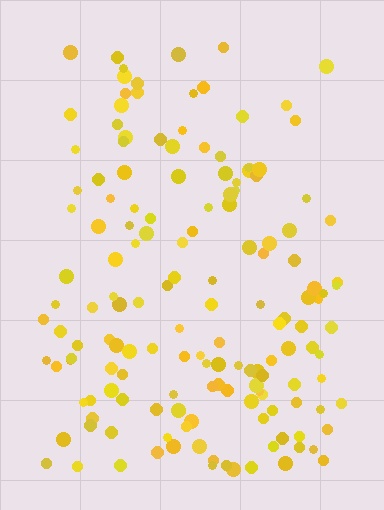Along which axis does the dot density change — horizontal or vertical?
Vertical.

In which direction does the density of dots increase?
From top to bottom, with the bottom side densest.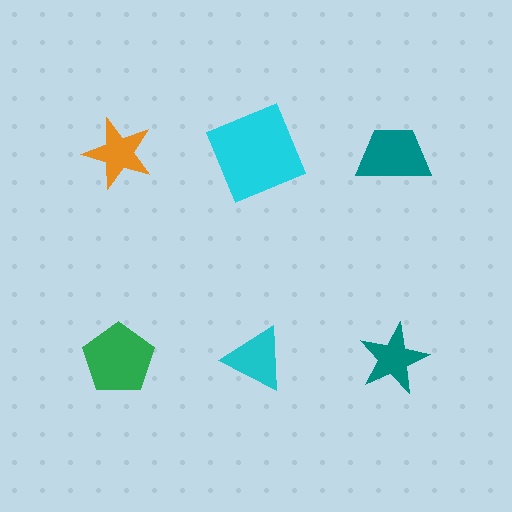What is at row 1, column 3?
A teal trapezoid.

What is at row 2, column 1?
A green pentagon.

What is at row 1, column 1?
An orange star.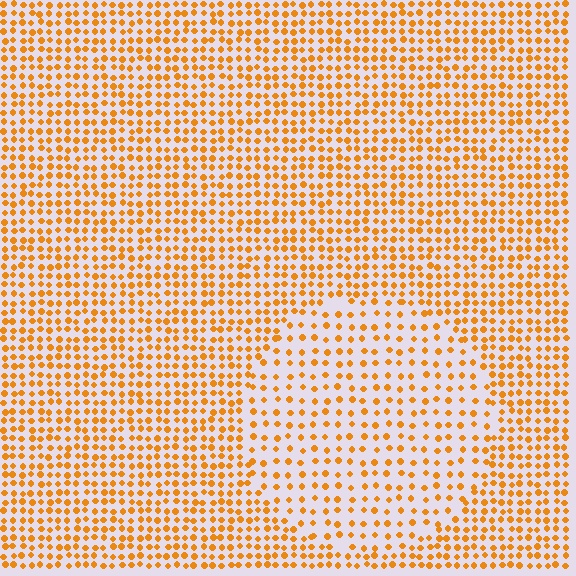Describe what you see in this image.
The image contains small orange elements arranged at two different densities. A circle-shaped region is visible where the elements are less densely packed than the surrounding area.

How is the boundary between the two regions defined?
The boundary is defined by a change in element density (approximately 1.9x ratio). All elements are the same color, size, and shape.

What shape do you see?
I see a circle.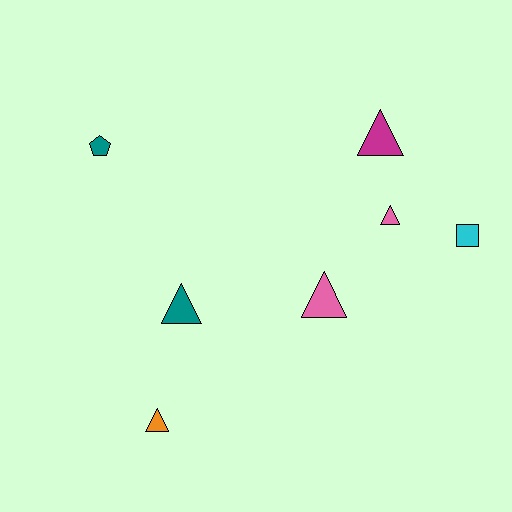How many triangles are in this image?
There are 5 triangles.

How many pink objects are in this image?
There are 2 pink objects.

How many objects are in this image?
There are 7 objects.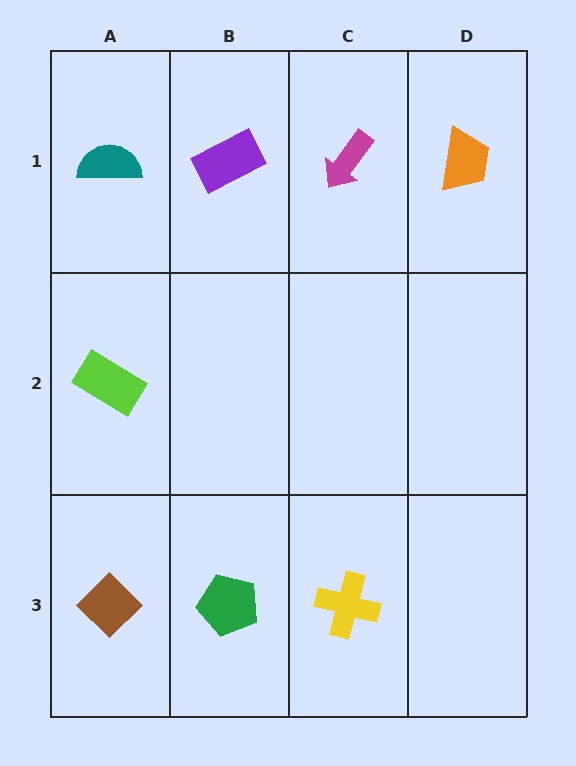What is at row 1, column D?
An orange trapezoid.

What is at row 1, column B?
A purple rectangle.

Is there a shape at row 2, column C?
No, that cell is empty.